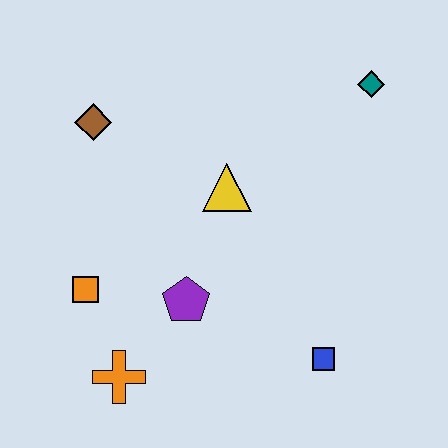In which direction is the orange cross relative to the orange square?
The orange cross is below the orange square.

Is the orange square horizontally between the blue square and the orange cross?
No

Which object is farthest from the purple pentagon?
The teal diamond is farthest from the purple pentagon.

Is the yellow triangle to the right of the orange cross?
Yes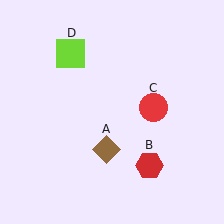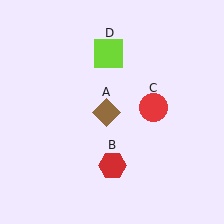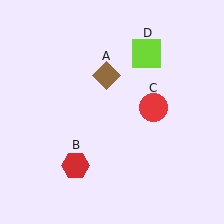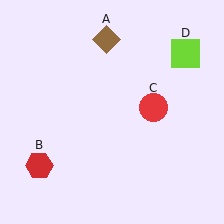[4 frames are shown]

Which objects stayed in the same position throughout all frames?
Red circle (object C) remained stationary.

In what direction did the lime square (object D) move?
The lime square (object D) moved right.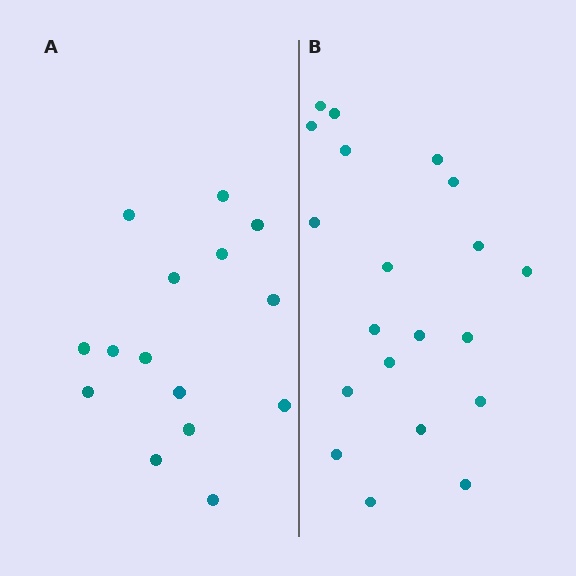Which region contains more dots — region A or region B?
Region B (the right region) has more dots.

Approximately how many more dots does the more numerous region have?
Region B has about 5 more dots than region A.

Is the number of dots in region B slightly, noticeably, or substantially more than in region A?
Region B has noticeably more, but not dramatically so. The ratio is roughly 1.3 to 1.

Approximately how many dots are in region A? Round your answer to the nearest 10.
About 20 dots. (The exact count is 15, which rounds to 20.)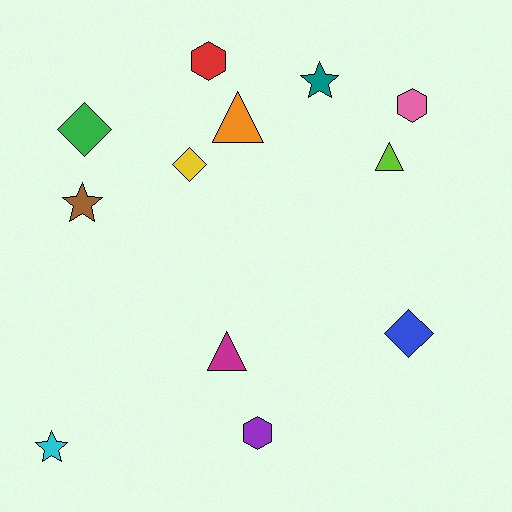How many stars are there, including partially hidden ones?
There are 3 stars.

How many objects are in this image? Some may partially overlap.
There are 12 objects.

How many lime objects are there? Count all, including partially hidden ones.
There is 1 lime object.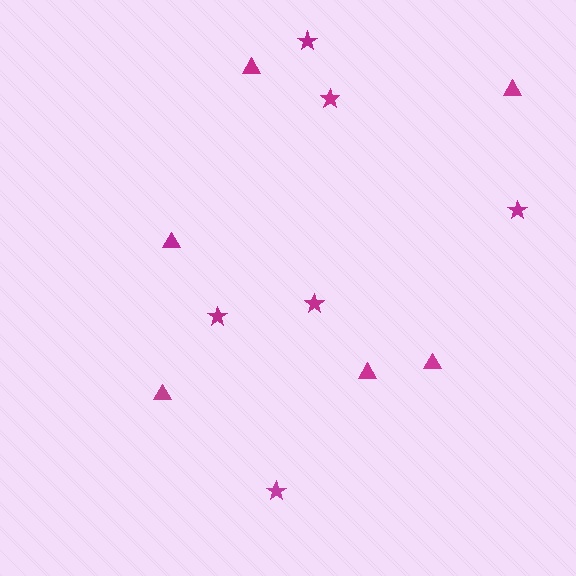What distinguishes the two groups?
There are 2 groups: one group of stars (6) and one group of triangles (6).